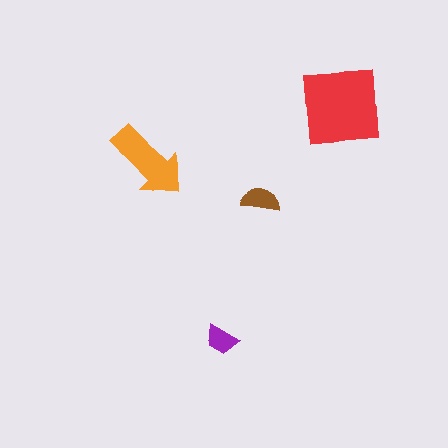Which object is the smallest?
The purple trapezoid.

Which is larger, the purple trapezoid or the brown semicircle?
The brown semicircle.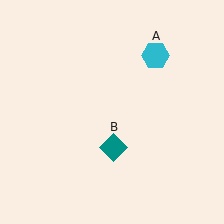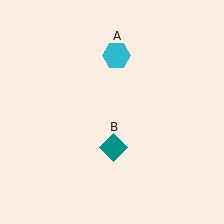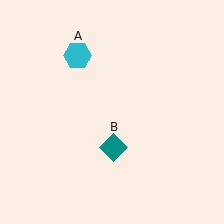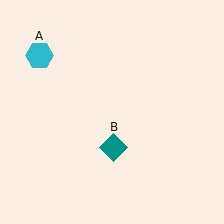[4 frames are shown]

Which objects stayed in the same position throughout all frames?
Teal diamond (object B) remained stationary.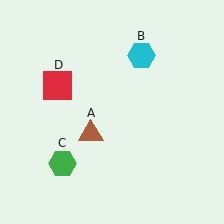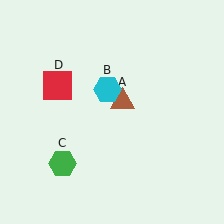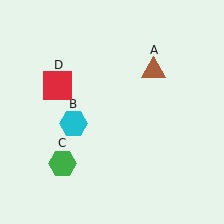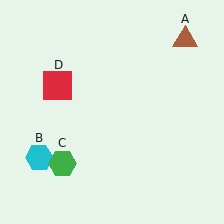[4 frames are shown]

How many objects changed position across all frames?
2 objects changed position: brown triangle (object A), cyan hexagon (object B).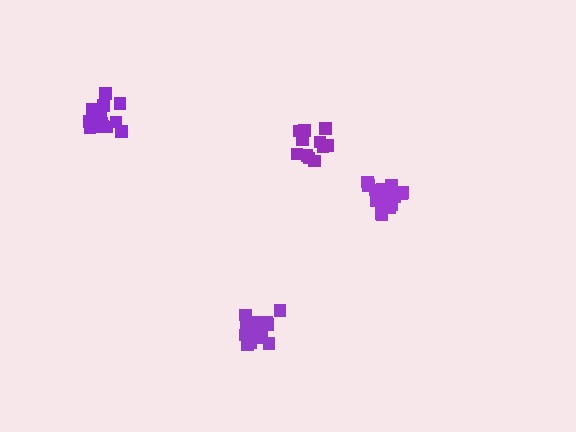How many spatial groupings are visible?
There are 4 spatial groupings.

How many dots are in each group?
Group 1: 15 dots, Group 2: 11 dots, Group 3: 16 dots, Group 4: 17 dots (59 total).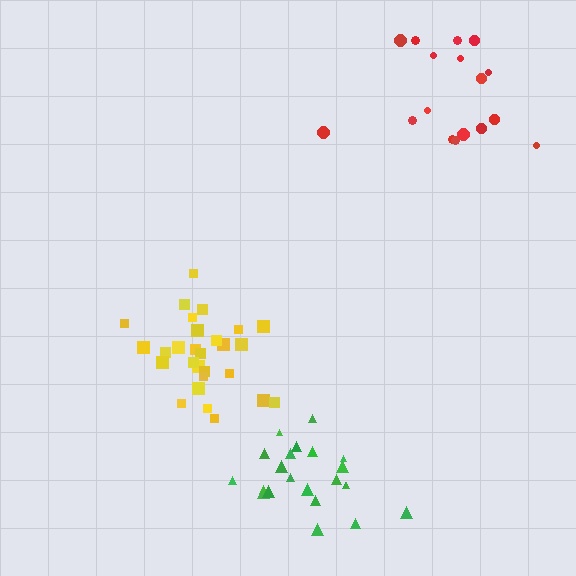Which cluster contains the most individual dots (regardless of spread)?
Yellow (28).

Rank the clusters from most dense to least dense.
yellow, green, red.